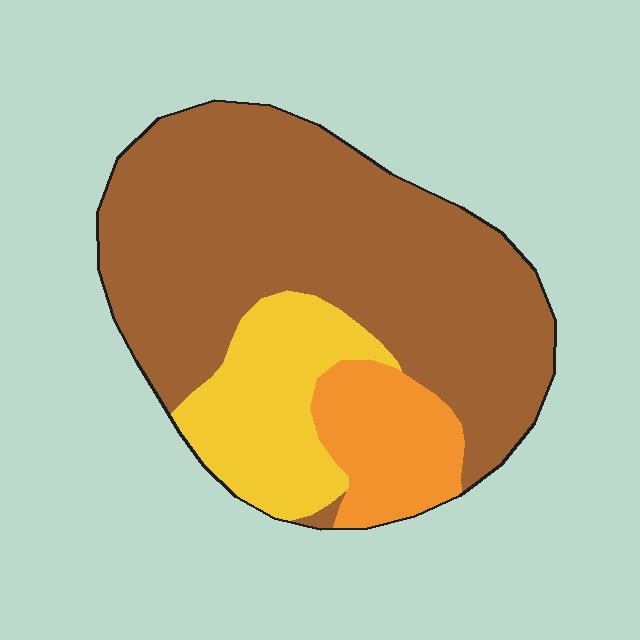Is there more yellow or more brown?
Brown.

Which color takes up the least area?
Orange, at roughly 15%.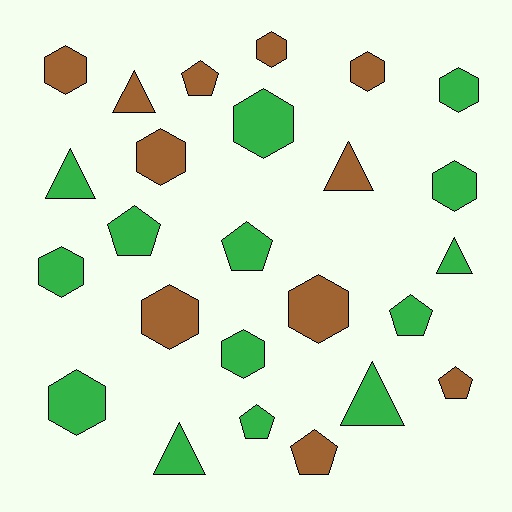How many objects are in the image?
There are 25 objects.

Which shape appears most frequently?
Hexagon, with 12 objects.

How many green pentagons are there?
There are 4 green pentagons.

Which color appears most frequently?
Green, with 14 objects.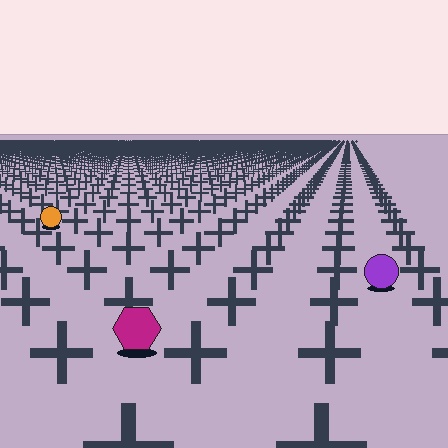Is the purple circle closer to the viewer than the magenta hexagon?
No. The magenta hexagon is closer — you can tell from the texture gradient: the ground texture is coarser near it.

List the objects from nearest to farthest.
From nearest to farthest: the magenta hexagon, the purple circle, the orange circle.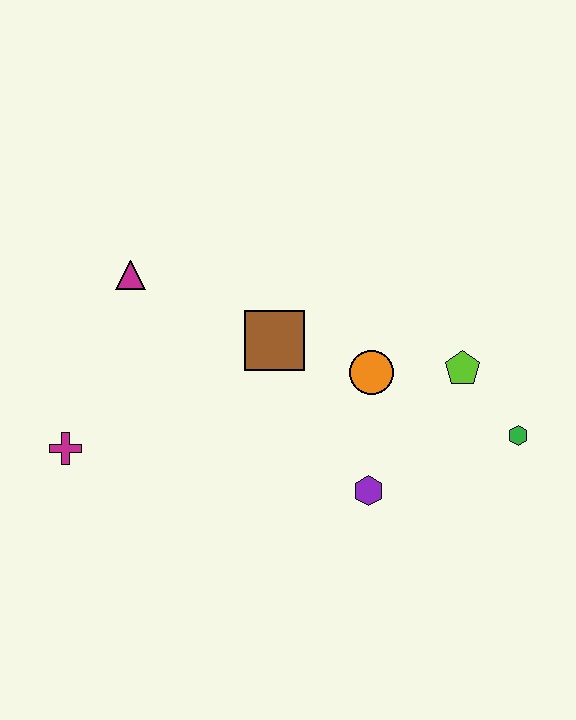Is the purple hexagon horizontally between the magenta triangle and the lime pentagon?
Yes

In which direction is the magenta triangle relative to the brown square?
The magenta triangle is to the left of the brown square.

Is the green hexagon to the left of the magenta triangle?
No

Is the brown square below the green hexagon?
No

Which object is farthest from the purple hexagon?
The magenta triangle is farthest from the purple hexagon.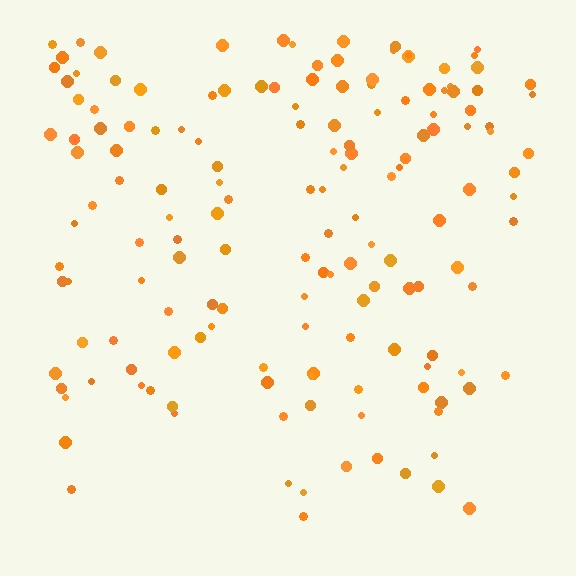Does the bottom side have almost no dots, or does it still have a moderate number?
Still a moderate number, just noticeably fewer than the top.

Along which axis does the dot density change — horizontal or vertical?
Vertical.